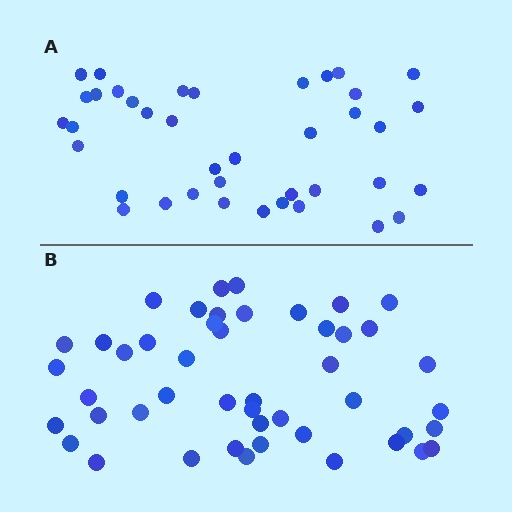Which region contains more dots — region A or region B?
Region B (the bottom region) has more dots.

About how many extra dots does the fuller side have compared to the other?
Region B has roughly 8 or so more dots than region A.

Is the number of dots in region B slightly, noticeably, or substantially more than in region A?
Region B has only slightly more — the two regions are fairly close. The ratio is roughly 1.2 to 1.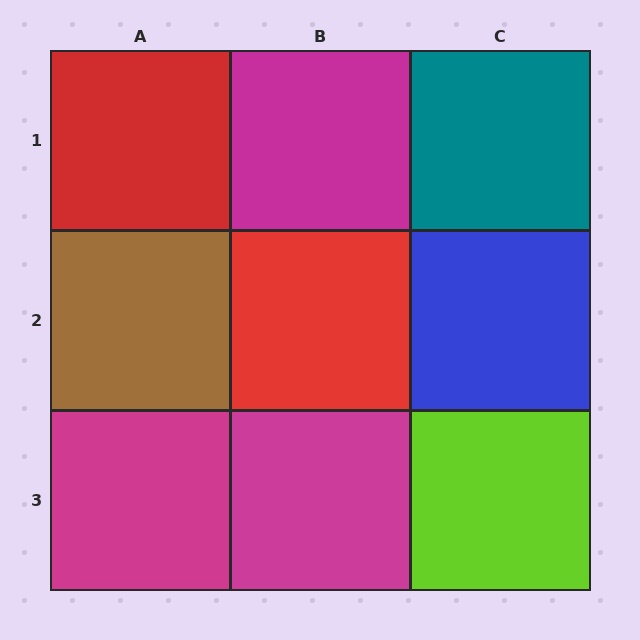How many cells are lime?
1 cell is lime.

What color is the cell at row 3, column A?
Magenta.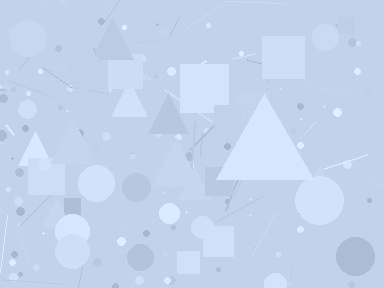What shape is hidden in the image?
A triangle is hidden in the image.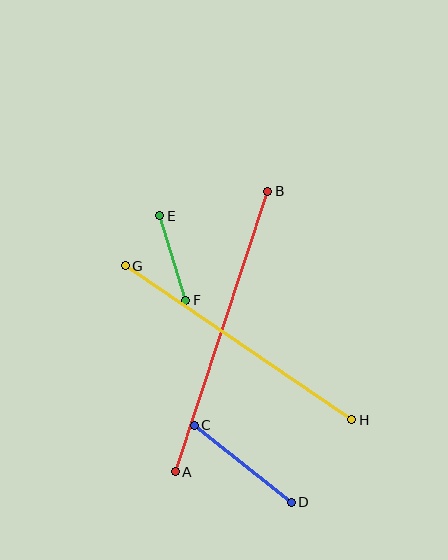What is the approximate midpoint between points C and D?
The midpoint is at approximately (243, 464) pixels.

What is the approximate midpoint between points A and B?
The midpoint is at approximately (222, 331) pixels.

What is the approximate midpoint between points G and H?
The midpoint is at approximately (238, 343) pixels.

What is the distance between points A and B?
The distance is approximately 295 pixels.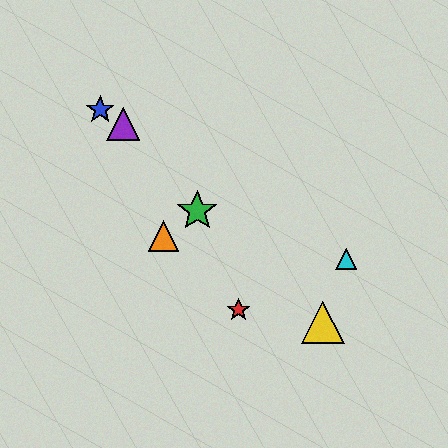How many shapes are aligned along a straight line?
3 shapes (the blue star, the purple triangle, the cyan triangle) are aligned along a straight line.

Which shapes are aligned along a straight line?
The blue star, the purple triangle, the cyan triangle are aligned along a straight line.